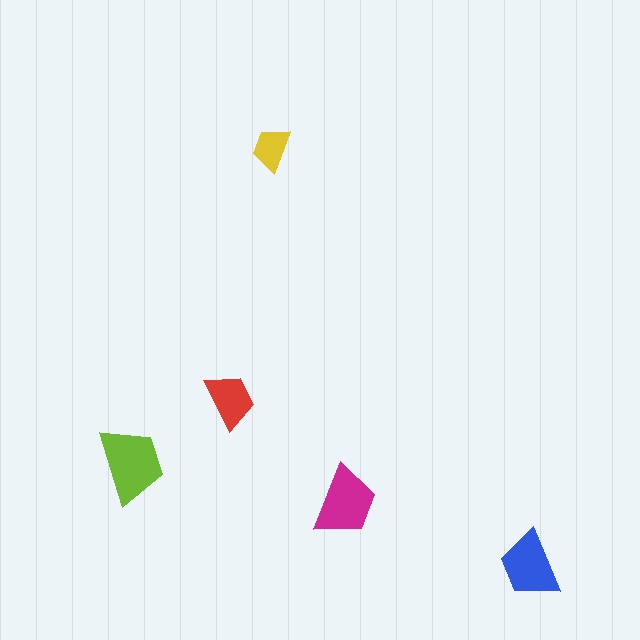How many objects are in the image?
There are 5 objects in the image.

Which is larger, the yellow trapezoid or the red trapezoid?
The red one.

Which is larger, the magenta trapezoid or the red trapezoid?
The magenta one.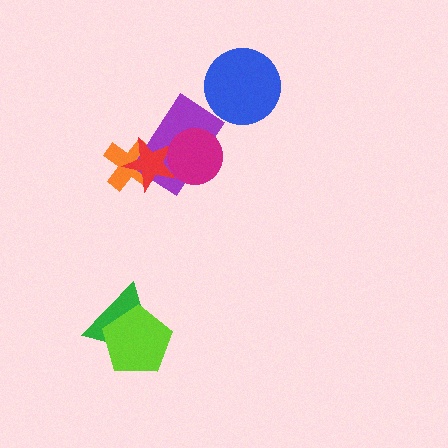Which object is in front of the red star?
The magenta circle is in front of the red star.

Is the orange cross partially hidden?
Yes, it is partially covered by another shape.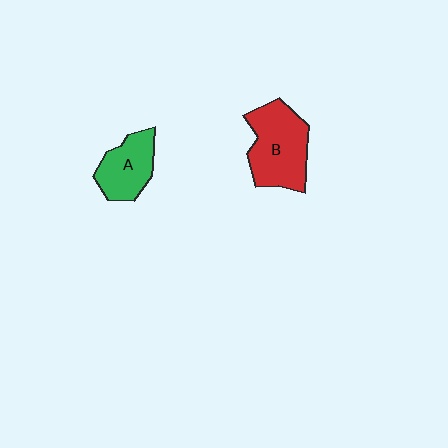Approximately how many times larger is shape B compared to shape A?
Approximately 1.5 times.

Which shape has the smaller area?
Shape A (green).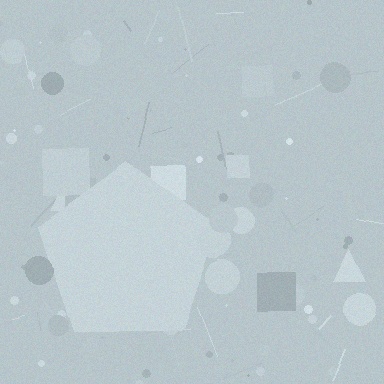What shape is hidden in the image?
A pentagon is hidden in the image.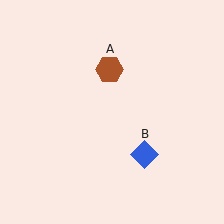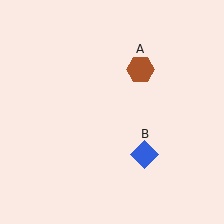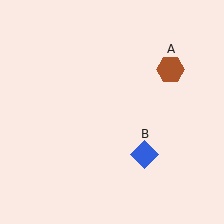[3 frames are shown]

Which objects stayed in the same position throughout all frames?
Blue diamond (object B) remained stationary.